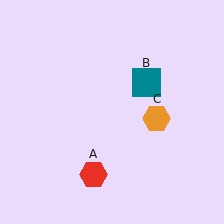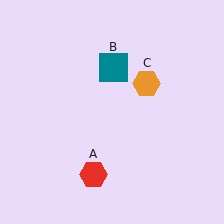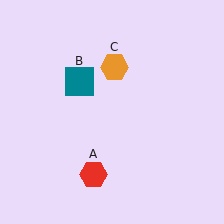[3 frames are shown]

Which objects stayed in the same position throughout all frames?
Red hexagon (object A) remained stationary.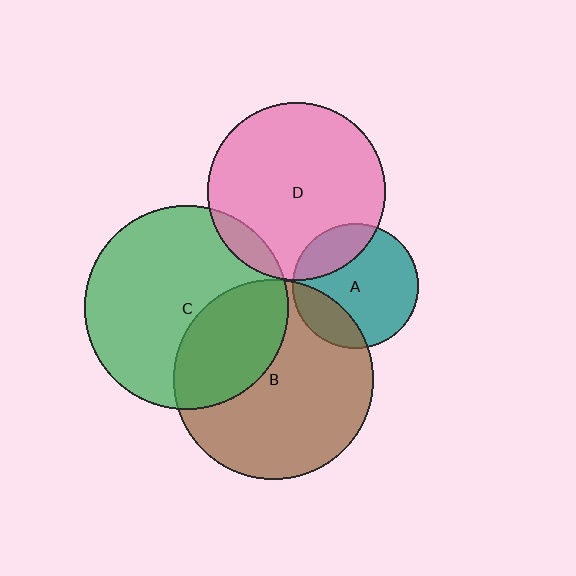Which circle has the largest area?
Circle C (green).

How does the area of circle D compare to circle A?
Approximately 2.0 times.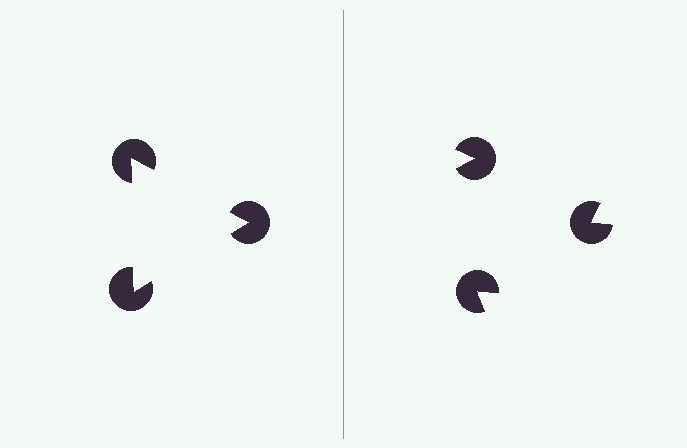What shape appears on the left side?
An illusory triangle.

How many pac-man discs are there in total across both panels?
6 — 3 on each side.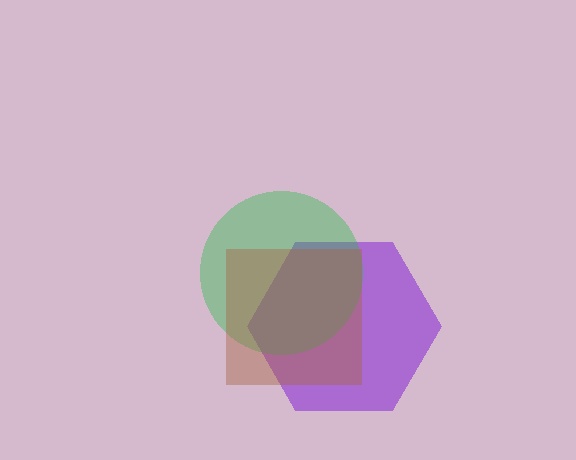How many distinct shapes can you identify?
There are 3 distinct shapes: a purple hexagon, a green circle, a brown square.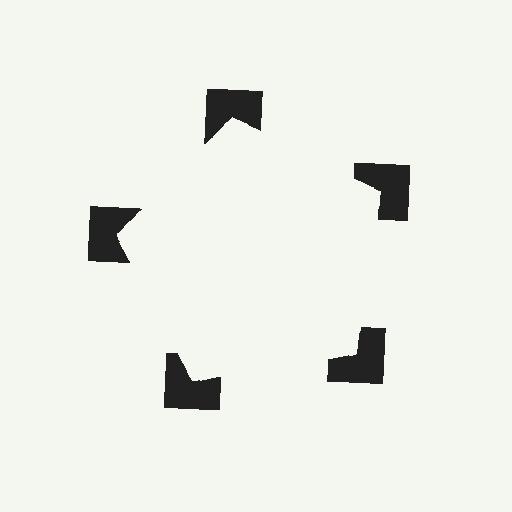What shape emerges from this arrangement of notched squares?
An illusory pentagon — its edges are inferred from the aligned wedge cuts in the notched squares, not physically drawn.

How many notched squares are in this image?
There are 5 — one at each vertex of the illusory pentagon.